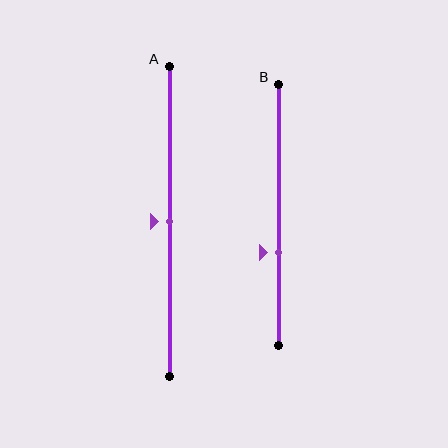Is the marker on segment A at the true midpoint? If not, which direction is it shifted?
Yes, the marker on segment A is at the true midpoint.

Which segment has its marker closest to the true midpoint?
Segment A has its marker closest to the true midpoint.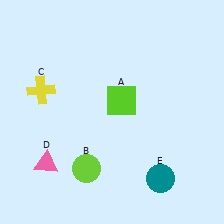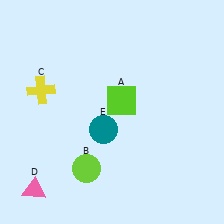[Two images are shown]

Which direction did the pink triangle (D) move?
The pink triangle (D) moved down.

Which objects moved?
The objects that moved are: the pink triangle (D), the teal circle (E).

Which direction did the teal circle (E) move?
The teal circle (E) moved left.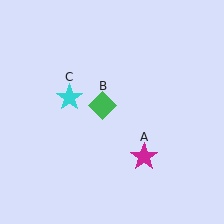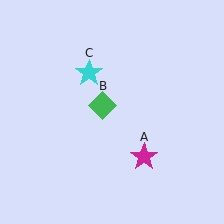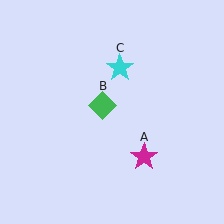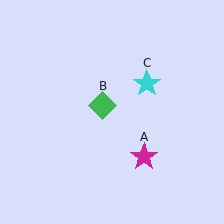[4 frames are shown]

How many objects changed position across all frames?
1 object changed position: cyan star (object C).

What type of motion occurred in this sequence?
The cyan star (object C) rotated clockwise around the center of the scene.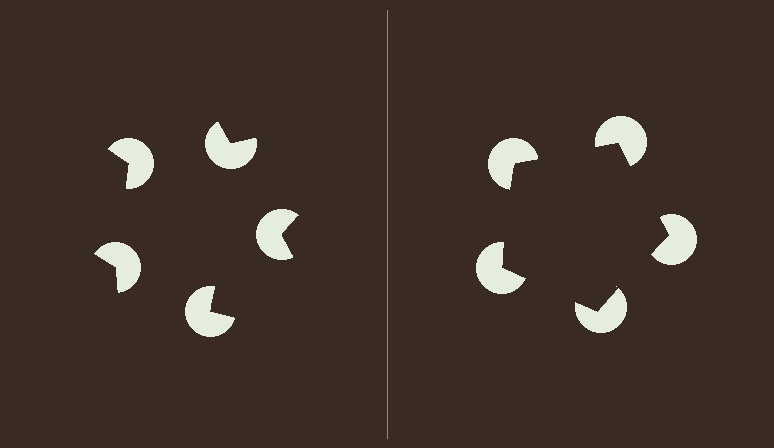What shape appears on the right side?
An illusory pentagon.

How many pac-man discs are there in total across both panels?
10 — 5 on each side.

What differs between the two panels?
The pac-man discs are positioned identically on both sides; only the wedge orientations differ. On the right they align to a pentagon; on the left they are misaligned.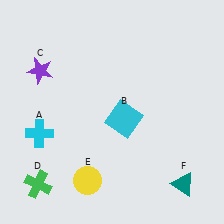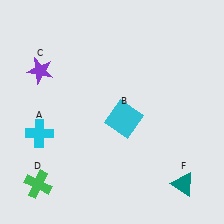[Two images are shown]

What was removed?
The yellow circle (E) was removed in Image 2.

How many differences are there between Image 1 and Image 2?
There is 1 difference between the two images.